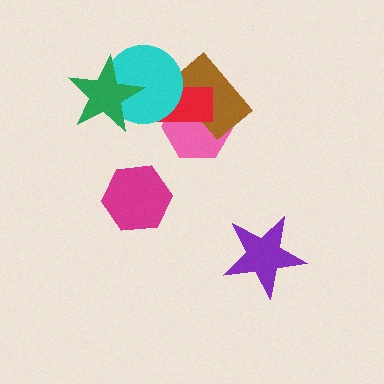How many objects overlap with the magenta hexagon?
0 objects overlap with the magenta hexagon.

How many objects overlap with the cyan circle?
3 objects overlap with the cyan circle.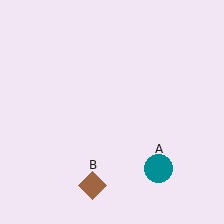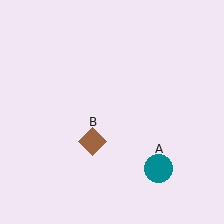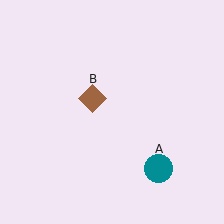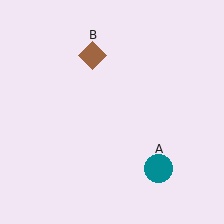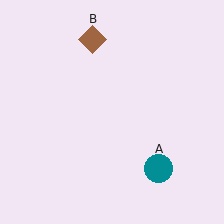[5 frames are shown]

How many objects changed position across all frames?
1 object changed position: brown diamond (object B).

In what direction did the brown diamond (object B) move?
The brown diamond (object B) moved up.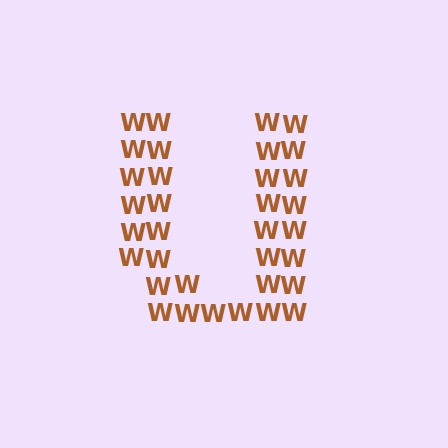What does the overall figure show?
The overall figure shows the letter U.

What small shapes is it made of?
It is made of small letter W's.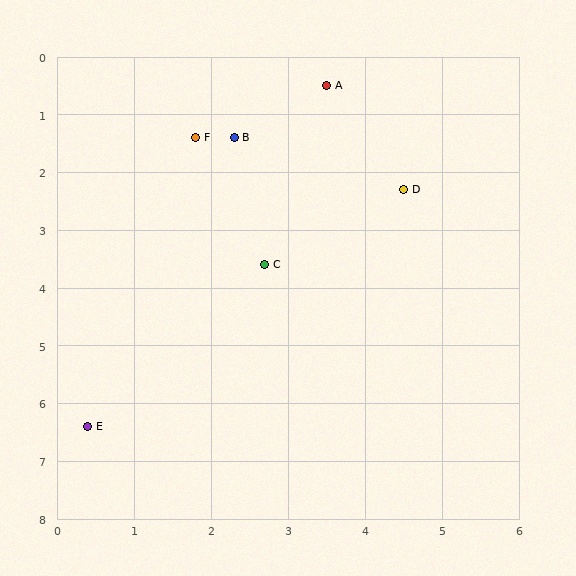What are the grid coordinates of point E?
Point E is at approximately (0.4, 6.4).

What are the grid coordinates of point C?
Point C is at approximately (2.7, 3.6).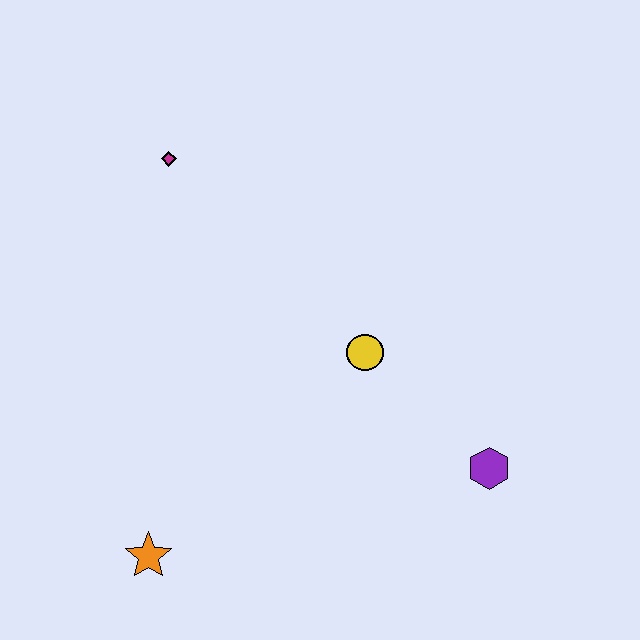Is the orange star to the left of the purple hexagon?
Yes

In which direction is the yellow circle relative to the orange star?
The yellow circle is to the right of the orange star.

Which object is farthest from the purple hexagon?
The magenta diamond is farthest from the purple hexagon.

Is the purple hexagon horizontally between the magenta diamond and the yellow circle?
No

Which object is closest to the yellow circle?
The purple hexagon is closest to the yellow circle.